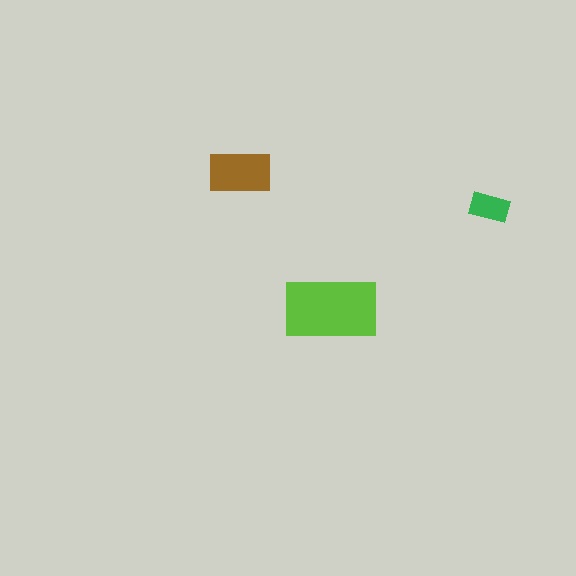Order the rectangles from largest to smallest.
the lime one, the brown one, the green one.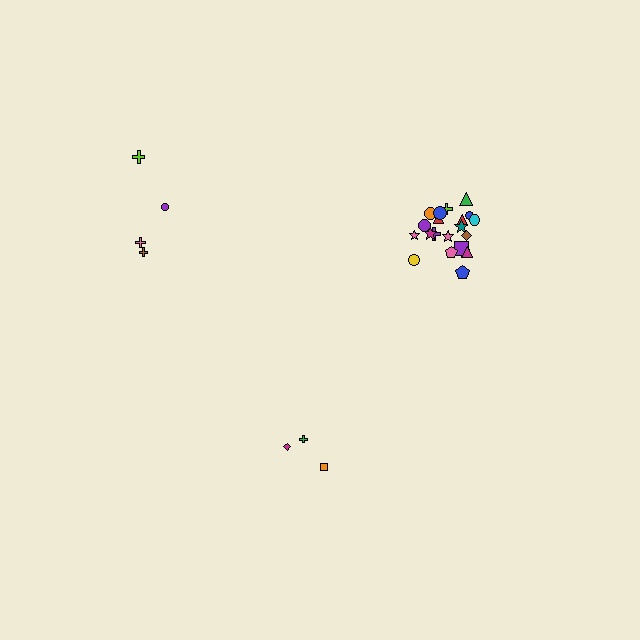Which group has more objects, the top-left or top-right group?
The top-right group.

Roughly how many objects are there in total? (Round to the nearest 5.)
Roughly 30 objects in total.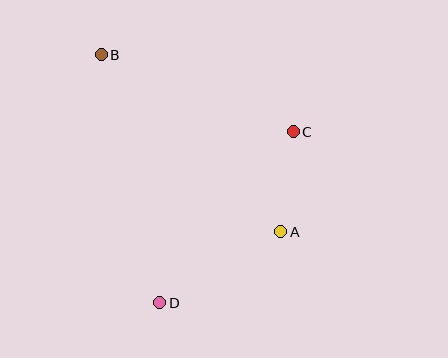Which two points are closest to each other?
Points A and C are closest to each other.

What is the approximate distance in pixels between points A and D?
The distance between A and D is approximately 140 pixels.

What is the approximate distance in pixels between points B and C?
The distance between B and C is approximately 207 pixels.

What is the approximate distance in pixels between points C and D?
The distance between C and D is approximately 217 pixels.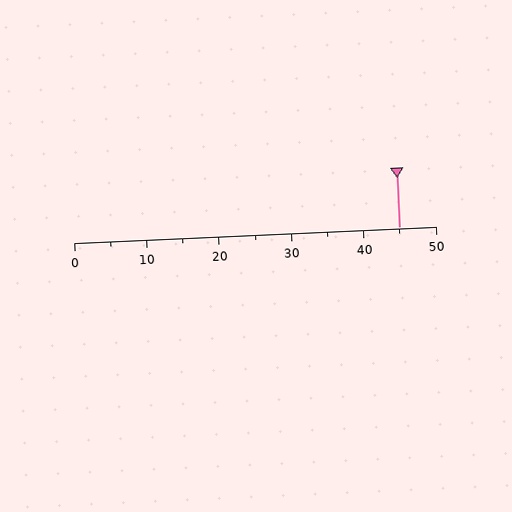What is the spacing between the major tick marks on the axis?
The major ticks are spaced 10 apart.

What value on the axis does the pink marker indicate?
The marker indicates approximately 45.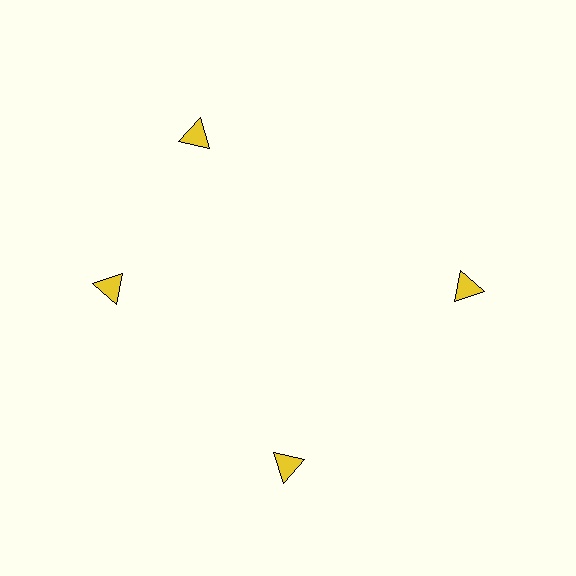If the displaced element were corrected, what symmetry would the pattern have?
It would have 4-fold rotational symmetry — the pattern would map onto itself every 90 degrees.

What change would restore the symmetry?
The symmetry would be restored by rotating it back into even spacing with its neighbors so that all 4 triangles sit at equal angles and equal distance from the center.